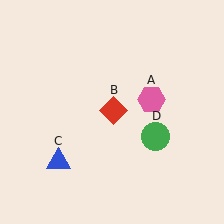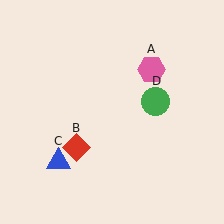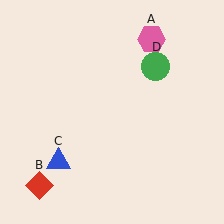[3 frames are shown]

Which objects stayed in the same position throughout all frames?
Blue triangle (object C) remained stationary.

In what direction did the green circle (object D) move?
The green circle (object D) moved up.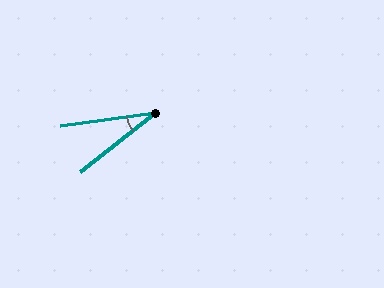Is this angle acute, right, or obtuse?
It is acute.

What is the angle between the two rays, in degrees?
Approximately 30 degrees.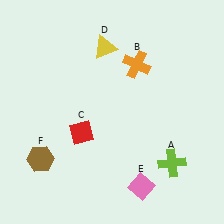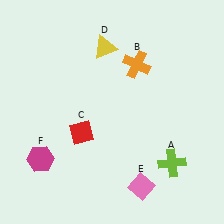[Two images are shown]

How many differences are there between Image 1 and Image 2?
There is 1 difference between the two images.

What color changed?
The hexagon (F) changed from brown in Image 1 to magenta in Image 2.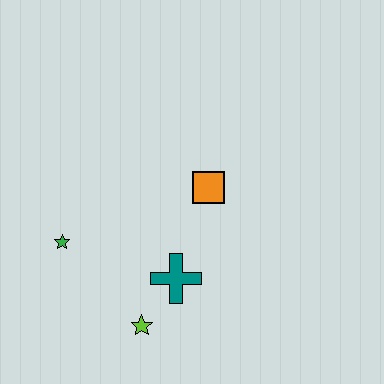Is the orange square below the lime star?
No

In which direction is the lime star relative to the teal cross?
The lime star is below the teal cross.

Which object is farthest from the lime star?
The orange square is farthest from the lime star.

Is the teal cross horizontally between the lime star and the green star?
No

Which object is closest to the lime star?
The teal cross is closest to the lime star.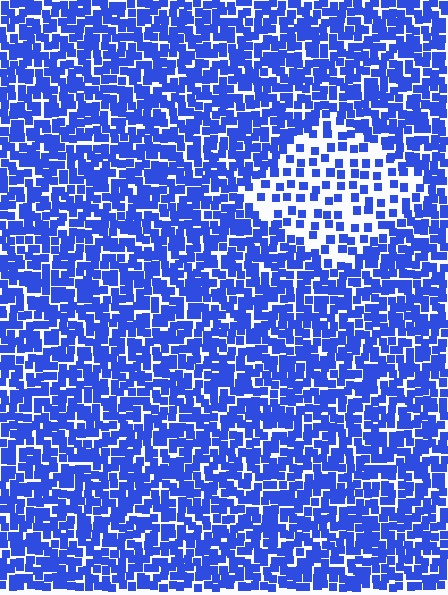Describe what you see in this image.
The image contains small blue elements arranged at two different densities. A diamond-shaped region is visible where the elements are less densely packed than the surrounding area.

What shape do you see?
I see a diamond.